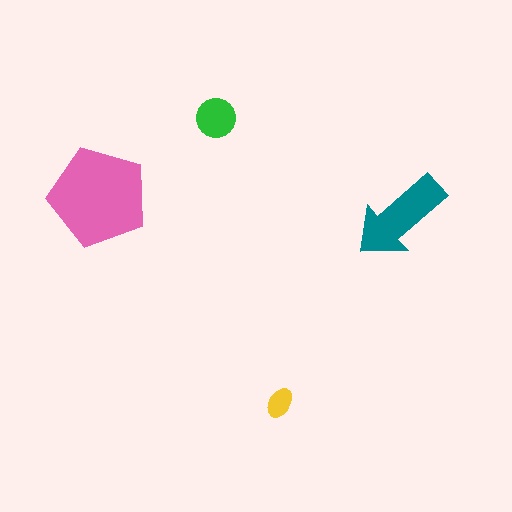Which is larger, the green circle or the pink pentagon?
The pink pentagon.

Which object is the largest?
The pink pentagon.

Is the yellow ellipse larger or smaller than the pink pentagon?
Smaller.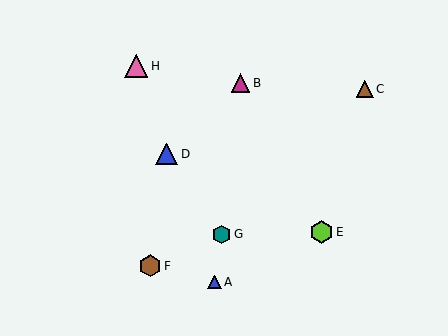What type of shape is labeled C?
Shape C is a brown triangle.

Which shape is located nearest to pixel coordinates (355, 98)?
The brown triangle (labeled C) at (365, 89) is nearest to that location.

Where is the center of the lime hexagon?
The center of the lime hexagon is at (322, 232).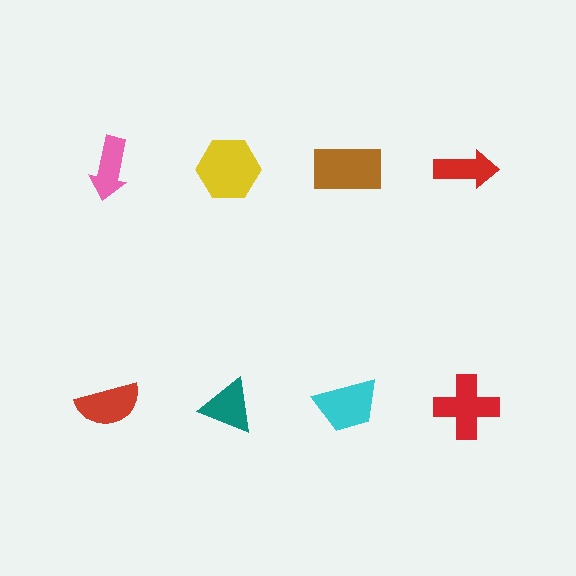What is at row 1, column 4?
A red arrow.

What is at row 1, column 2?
A yellow hexagon.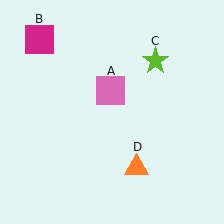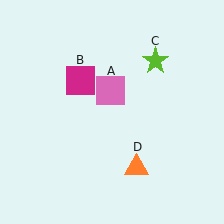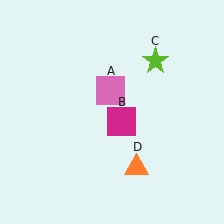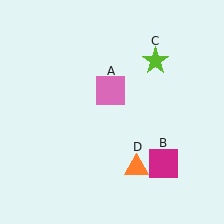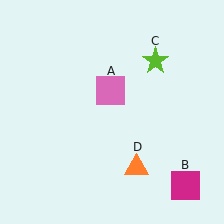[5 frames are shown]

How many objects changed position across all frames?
1 object changed position: magenta square (object B).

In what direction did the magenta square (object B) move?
The magenta square (object B) moved down and to the right.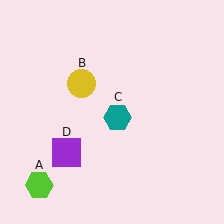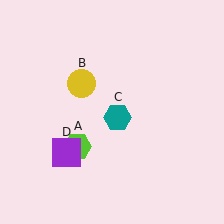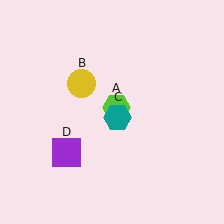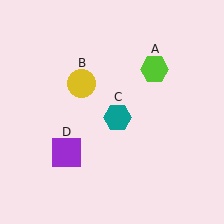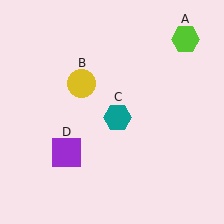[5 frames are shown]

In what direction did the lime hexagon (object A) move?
The lime hexagon (object A) moved up and to the right.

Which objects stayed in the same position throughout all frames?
Yellow circle (object B) and teal hexagon (object C) and purple square (object D) remained stationary.